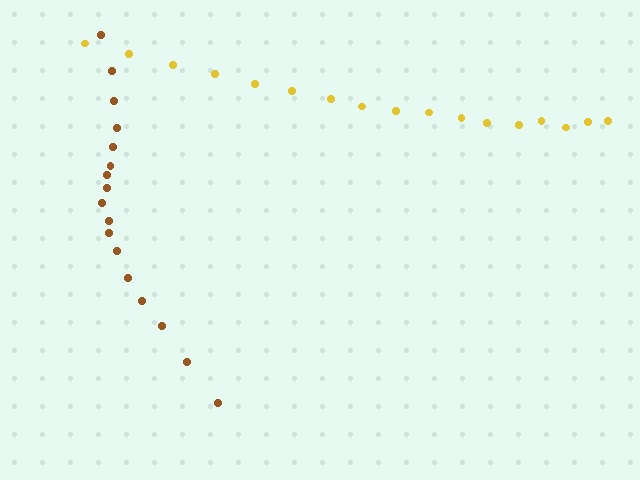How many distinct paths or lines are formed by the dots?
There are 2 distinct paths.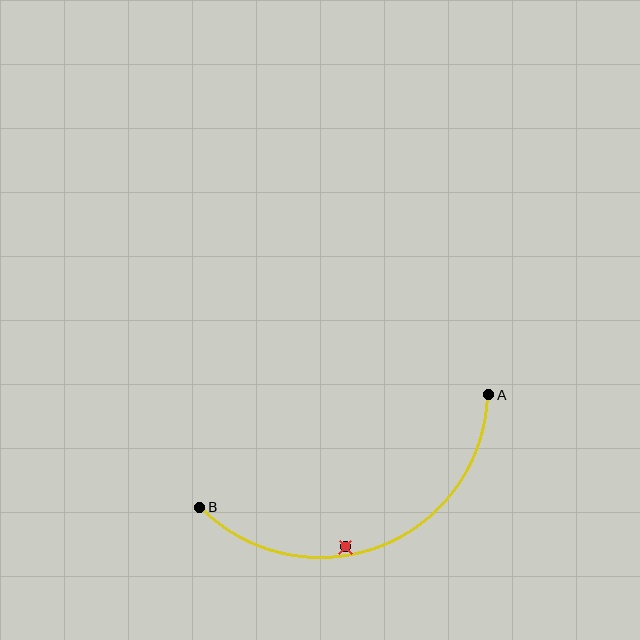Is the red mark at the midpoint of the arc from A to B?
No — the red mark does not lie on the arc at all. It sits slightly inside the curve.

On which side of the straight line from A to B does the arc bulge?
The arc bulges below the straight line connecting A and B.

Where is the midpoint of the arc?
The arc midpoint is the point on the curve farthest from the straight line joining A and B. It sits below that line.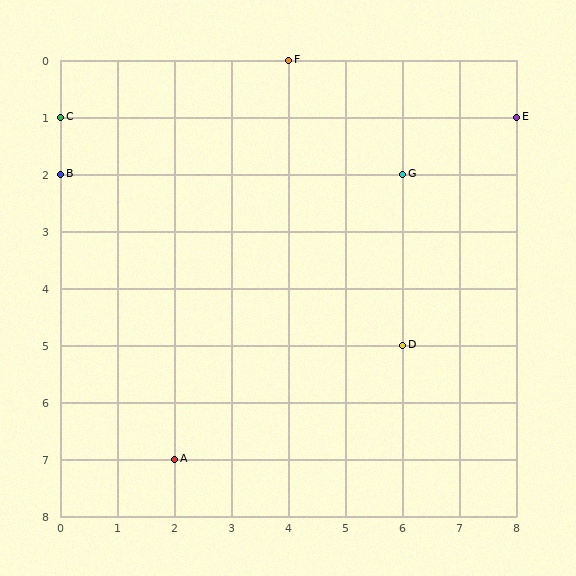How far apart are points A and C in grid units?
Points A and C are 2 columns and 6 rows apart (about 6.3 grid units diagonally).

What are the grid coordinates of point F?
Point F is at grid coordinates (4, 0).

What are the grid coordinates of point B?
Point B is at grid coordinates (0, 2).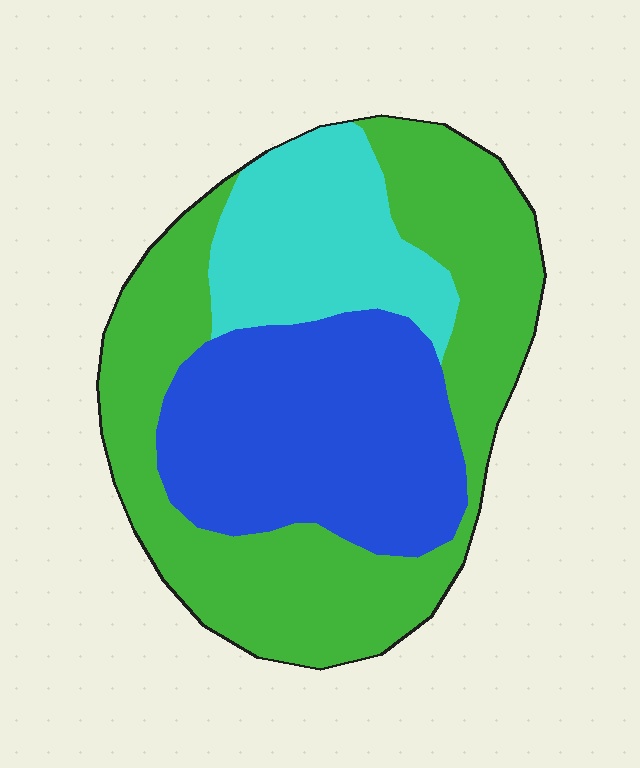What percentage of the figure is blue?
Blue covers about 35% of the figure.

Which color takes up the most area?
Green, at roughly 45%.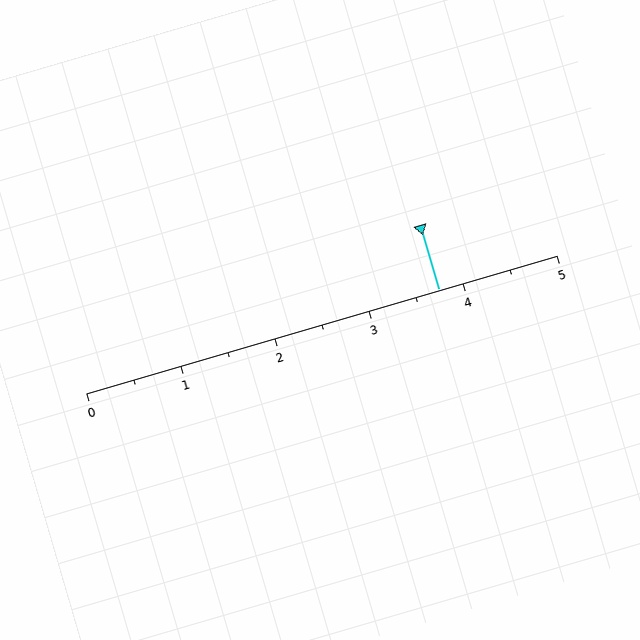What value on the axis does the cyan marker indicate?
The marker indicates approximately 3.8.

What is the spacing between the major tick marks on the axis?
The major ticks are spaced 1 apart.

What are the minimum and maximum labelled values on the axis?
The axis runs from 0 to 5.